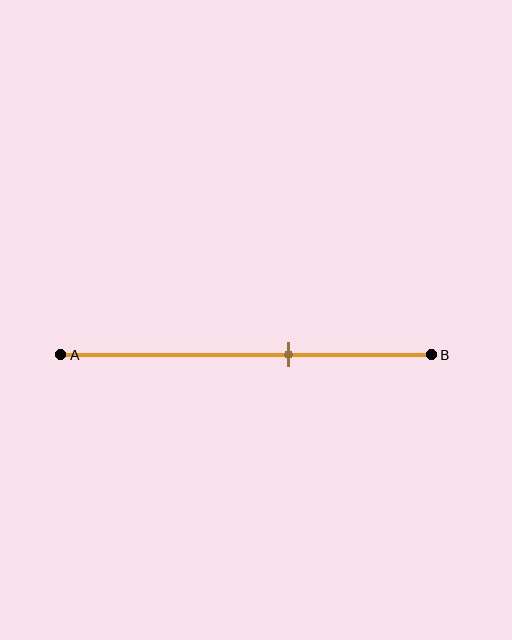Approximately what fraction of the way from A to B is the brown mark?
The brown mark is approximately 60% of the way from A to B.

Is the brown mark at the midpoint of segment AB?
No, the mark is at about 60% from A, not at the 50% midpoint.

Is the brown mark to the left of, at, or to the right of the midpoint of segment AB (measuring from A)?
The brown mark is to the right of the midpoint of segment AB.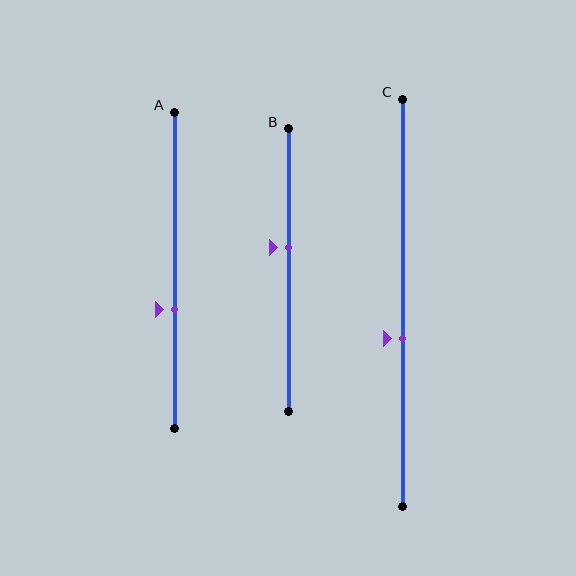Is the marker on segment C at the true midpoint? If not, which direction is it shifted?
No, the marker on segment C is shifted downward by about 9% of the segment length.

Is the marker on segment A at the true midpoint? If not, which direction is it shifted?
No, the marker on segment A is shifted downward by about 12% of the segment length.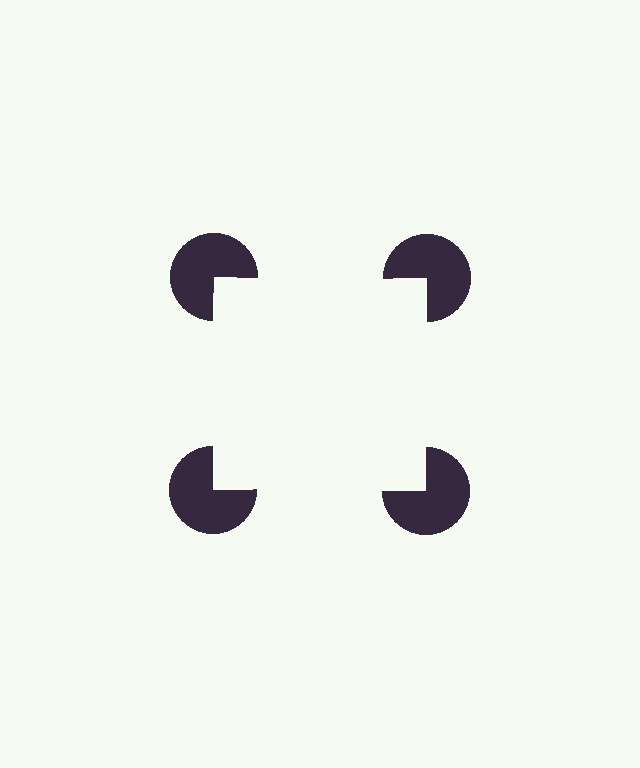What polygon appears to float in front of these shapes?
An illusory square — its edges are inferred from the aligned wedge cuts in the pac-man discs, not physically drawn.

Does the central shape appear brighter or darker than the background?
It typically appears slightly brighter than the background, even though no actual brightness change is drawn.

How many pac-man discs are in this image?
There are 4 — one at each vertex of the illusory square.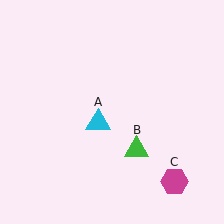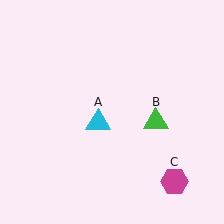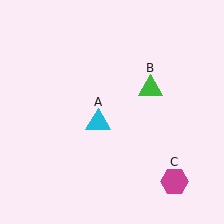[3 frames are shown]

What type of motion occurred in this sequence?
The green triangle (object B) rotated counterclockwise around the center of the scene.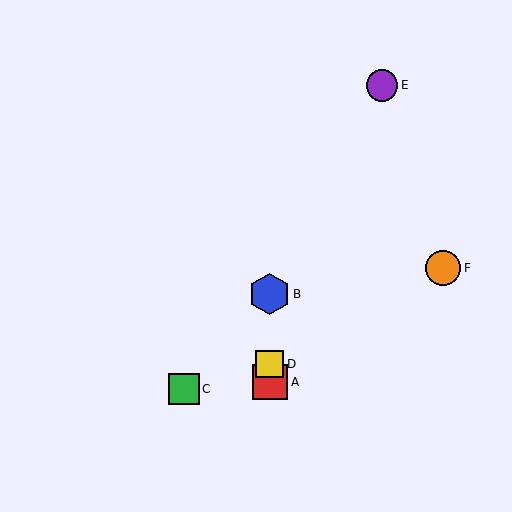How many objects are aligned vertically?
3 objects (A, B, D) are aligned vertically.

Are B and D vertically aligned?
Yes, both are at x≈270.